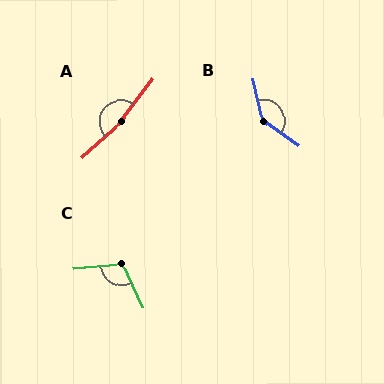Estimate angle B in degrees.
Approximately 139 degrees.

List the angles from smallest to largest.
C (109°), B (139°), A (169°).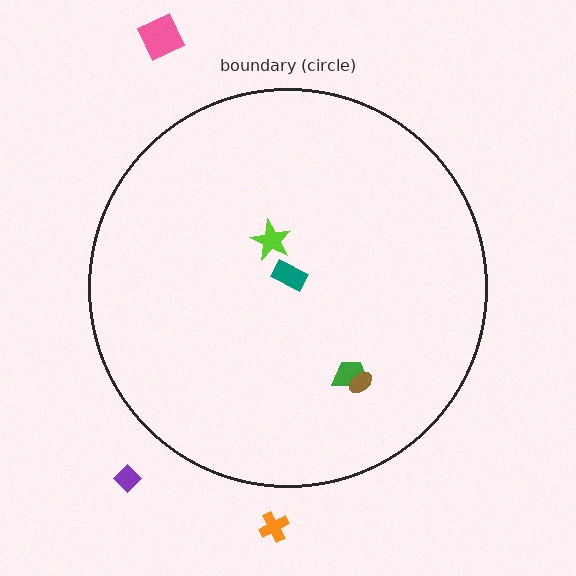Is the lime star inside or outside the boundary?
Inside.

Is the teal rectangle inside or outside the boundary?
Inside.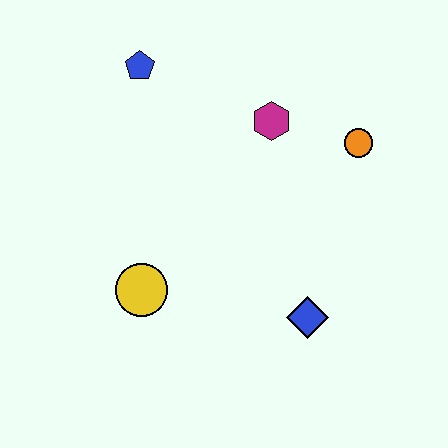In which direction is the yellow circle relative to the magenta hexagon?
The yellow circle is below the magenta hexagon.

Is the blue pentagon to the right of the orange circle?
No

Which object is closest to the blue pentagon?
The magenta hexagon is closest to the blue pentagon.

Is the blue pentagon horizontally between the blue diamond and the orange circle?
No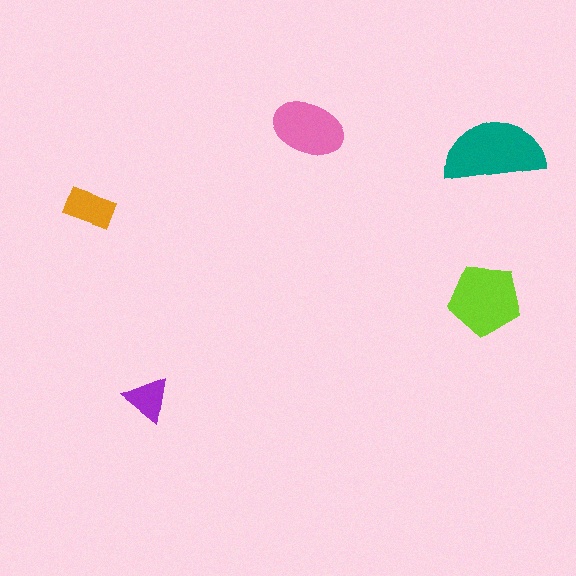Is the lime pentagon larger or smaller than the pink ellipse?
Larger.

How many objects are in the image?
There are 5 objects in the image.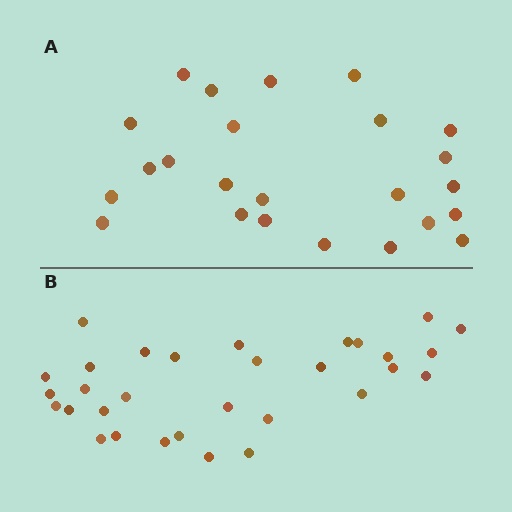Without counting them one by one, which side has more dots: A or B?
Region B (the bottom region) has more dots.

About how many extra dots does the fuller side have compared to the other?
Region B has roughly 8 or so more dots than region A.